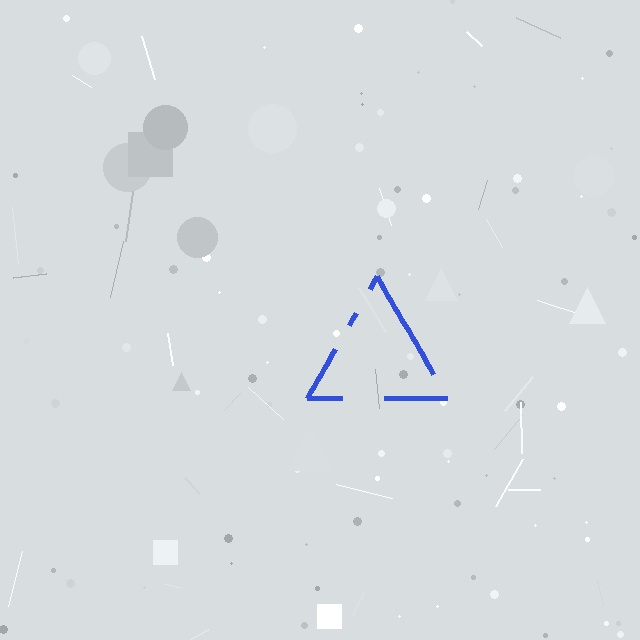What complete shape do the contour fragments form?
The contour fragments form a triangle.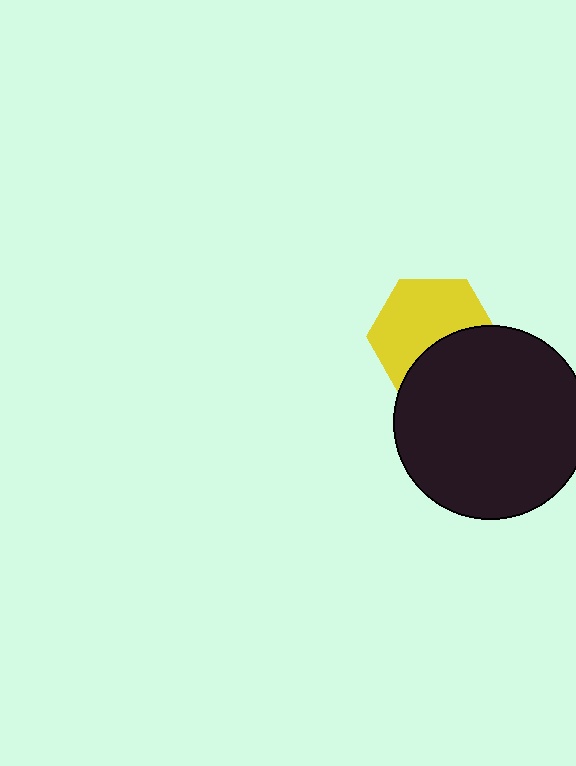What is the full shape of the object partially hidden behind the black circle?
The partially hidden object is a yellow hexagon.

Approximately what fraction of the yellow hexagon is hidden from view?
Roughly 38% of the yellow hexagon is hidden behind the black circle.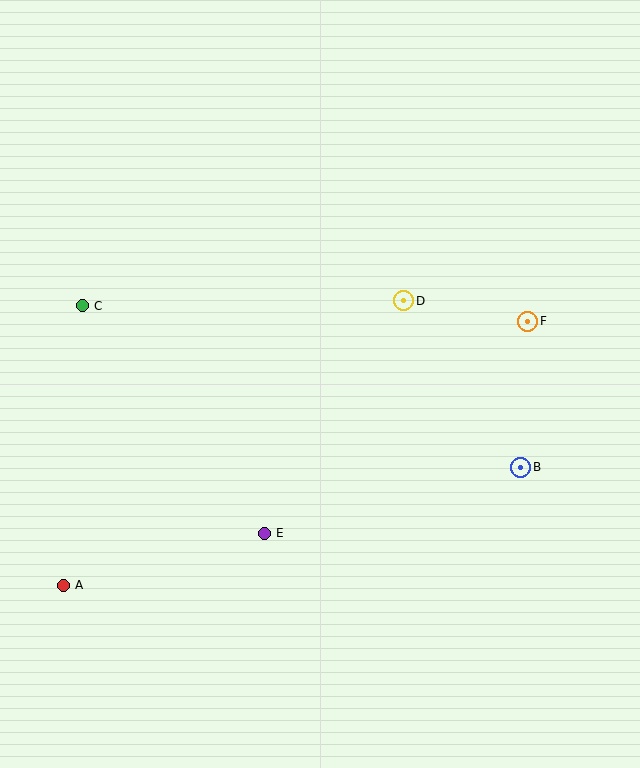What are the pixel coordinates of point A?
Point A is at (63, 585).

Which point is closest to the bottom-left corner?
Point A is closest to the bottom-left corner.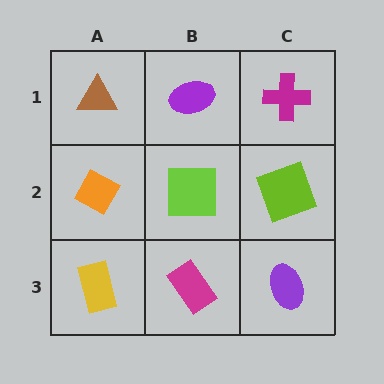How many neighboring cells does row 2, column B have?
4.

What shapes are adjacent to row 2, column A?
A brown triangle (row 1, column A), a yellow rectangle (row 3, column A), a lime square (row 2, column B).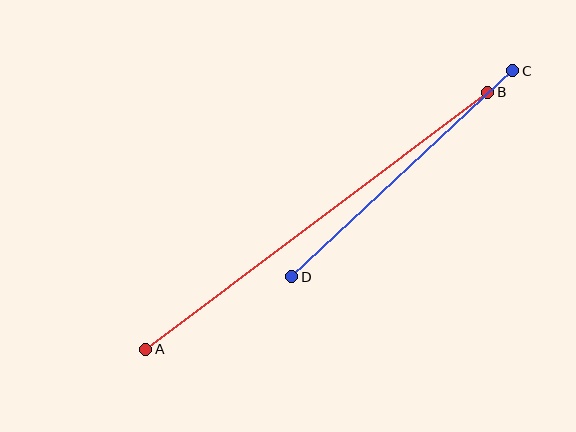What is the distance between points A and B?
The distance is approximately 428 pixels.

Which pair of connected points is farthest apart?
Points A and B are farthest apart.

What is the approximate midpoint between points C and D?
The midpoint is at approximately (402, 174) pixels.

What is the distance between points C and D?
The distance is approximately 302 pixels.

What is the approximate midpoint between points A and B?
The midpoint is at approximately (317, 221) pixels.